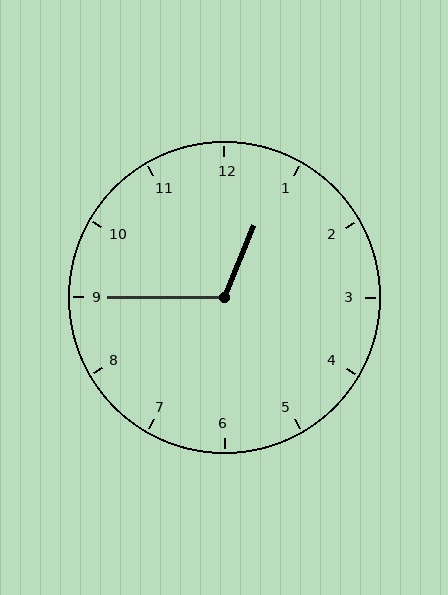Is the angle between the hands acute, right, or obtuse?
It is obtuse.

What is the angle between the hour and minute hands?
Approximately 112 degrees.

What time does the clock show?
12:45.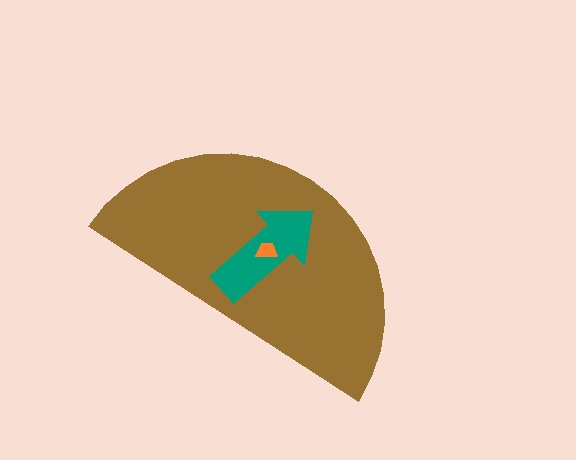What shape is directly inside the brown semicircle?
The teal arrow.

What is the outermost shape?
The brown semicircle.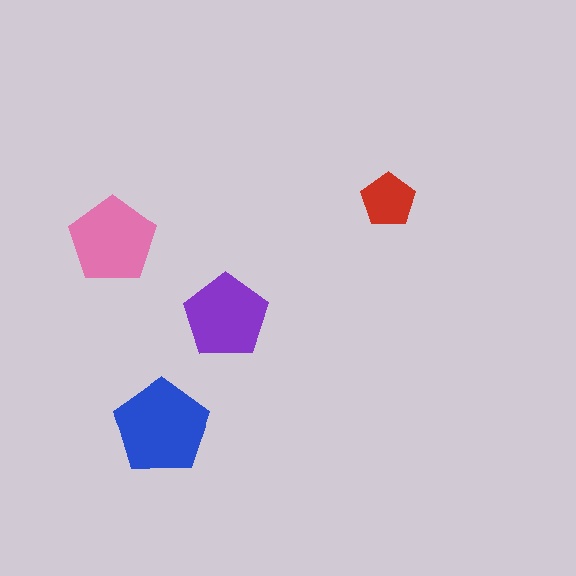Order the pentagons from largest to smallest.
the blue one, the pink one, the purple one, the red one.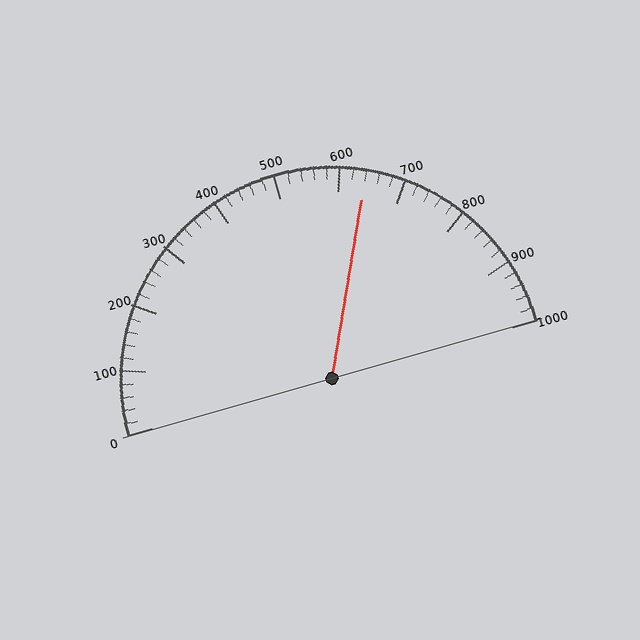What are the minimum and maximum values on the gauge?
The gauge ranges from 0 to 1000.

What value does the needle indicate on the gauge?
The needle indicates approximately 640.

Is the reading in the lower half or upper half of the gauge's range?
The reading is in the upper half of the range (0 to 1000).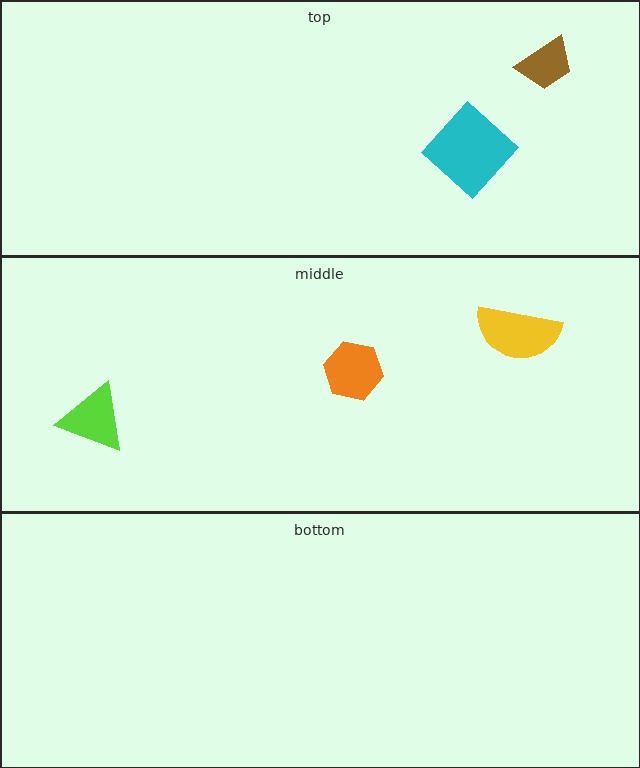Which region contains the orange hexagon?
The middle region.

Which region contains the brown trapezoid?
The top region.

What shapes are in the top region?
The cyan diamond, the brown trapezoid.